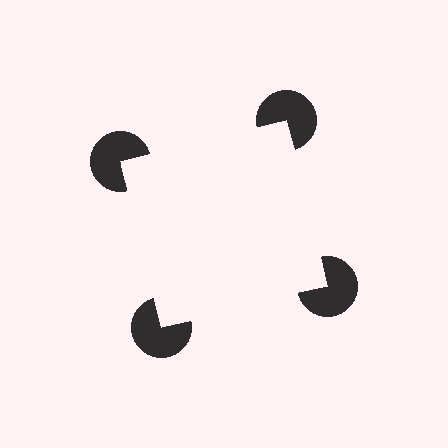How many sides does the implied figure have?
4 sides.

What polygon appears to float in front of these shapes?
An illusory square — its edges are inferred from the aligned wedge cuts in the pac-man discs, not physically drawn.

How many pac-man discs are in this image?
There are 4 — one at each vertex of the illusory square.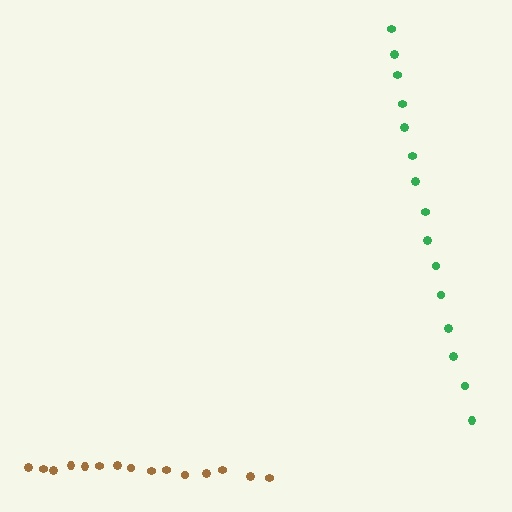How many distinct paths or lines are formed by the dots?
There are 2 distinct paths.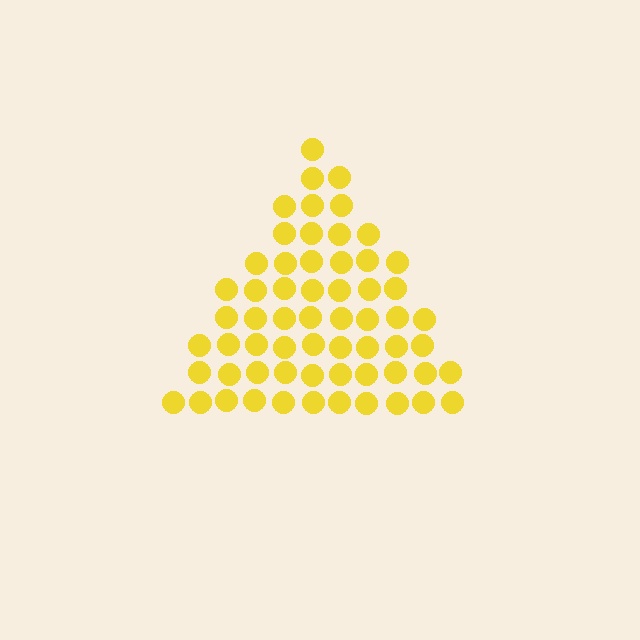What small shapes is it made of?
It is made of small circles.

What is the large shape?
The large shape is a triangle.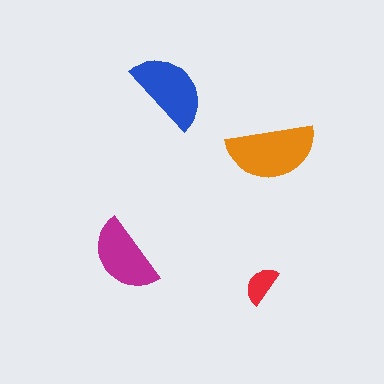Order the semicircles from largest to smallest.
the orange one, the blue one, the magenta one, the red one.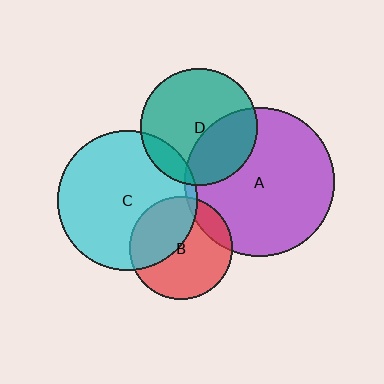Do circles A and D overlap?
Yes.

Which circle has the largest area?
Circle A (purple).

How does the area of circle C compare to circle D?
Approximately 1.4 times.